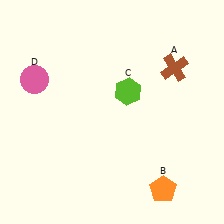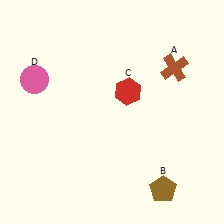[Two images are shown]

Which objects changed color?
B changed from orange to brown. C changed from lime to red.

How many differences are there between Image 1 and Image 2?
There are 2 differences between the two images.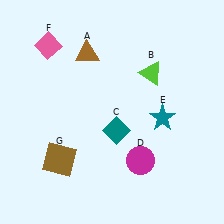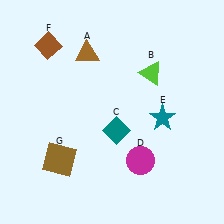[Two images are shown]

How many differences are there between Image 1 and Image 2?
There is 1 difference between the two images.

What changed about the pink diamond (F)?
In Image 1, F is pink. In Image 2, it changed to brown.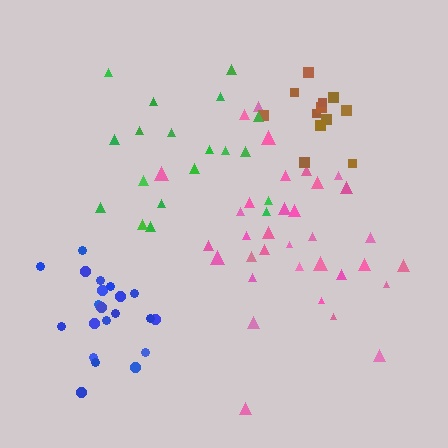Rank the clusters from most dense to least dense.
blue, brown, pink, green.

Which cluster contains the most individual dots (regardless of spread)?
Pink (34).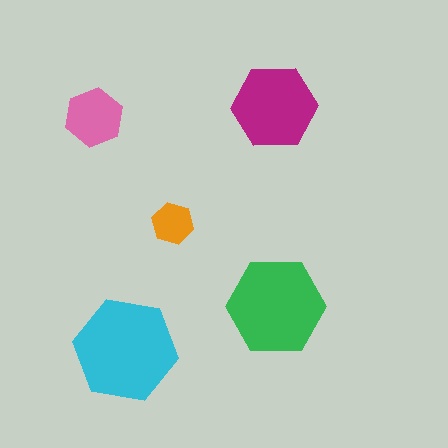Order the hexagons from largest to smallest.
the cyan one, the green one, the magenta one, the pink one, the orange one.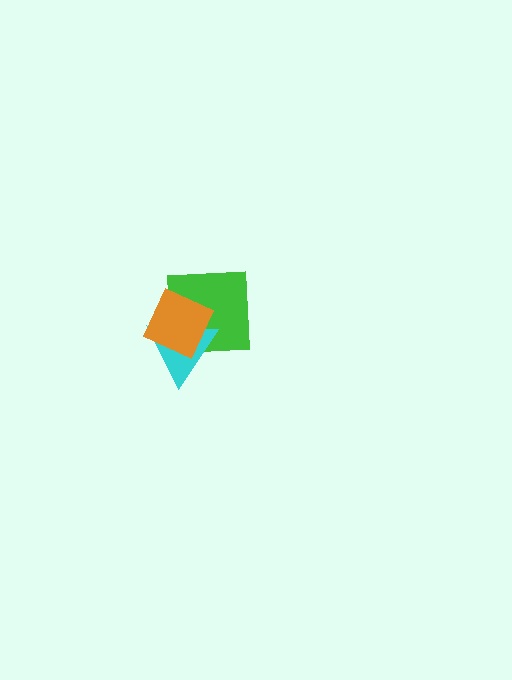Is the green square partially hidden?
Yes, it is partially covered by another shape.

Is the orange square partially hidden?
No, no other shape covers it.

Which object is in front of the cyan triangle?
The orange square is in front of the cyan triangle.